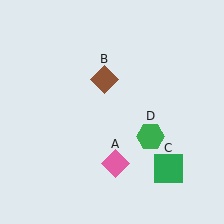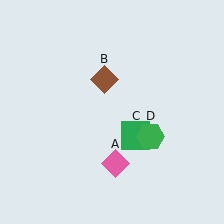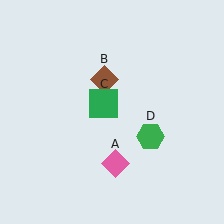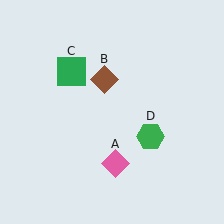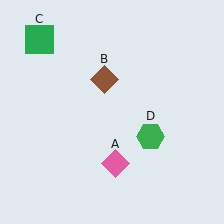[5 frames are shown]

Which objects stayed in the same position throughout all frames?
Pink diamond (object A) and brown diamond (object B) and green hexagon (object D) remained stationary.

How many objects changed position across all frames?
1 object changed position: green square (object C).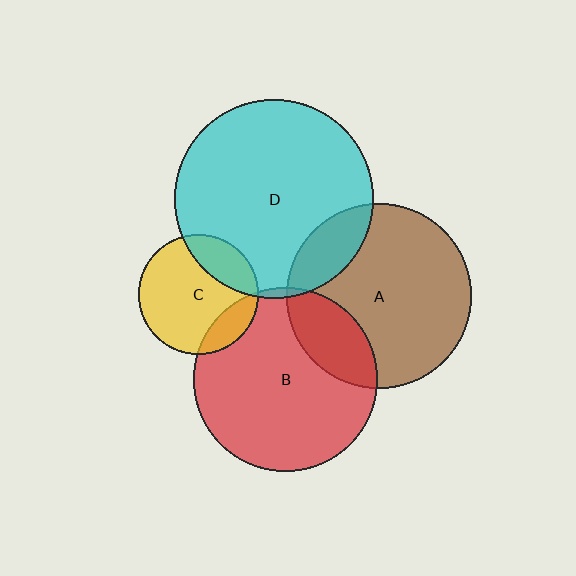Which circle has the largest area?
Circle D (cyan).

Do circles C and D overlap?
Yes.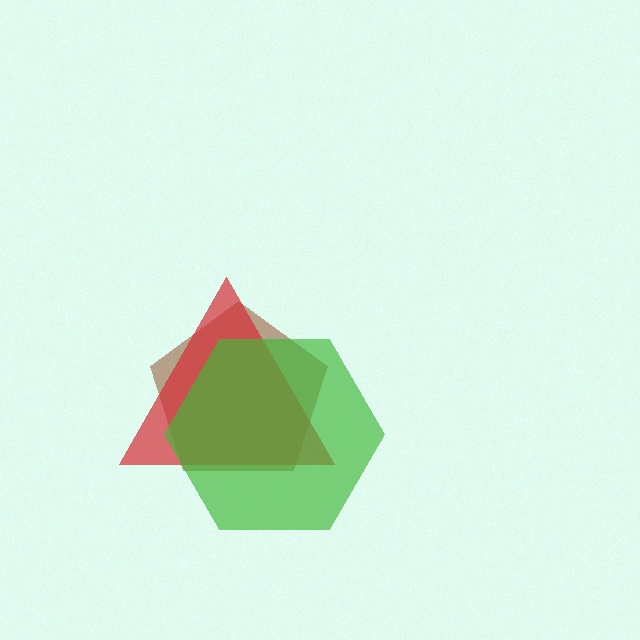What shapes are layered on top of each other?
The layered shapes are: a brown pentagon, a red triangle, a green hexagon.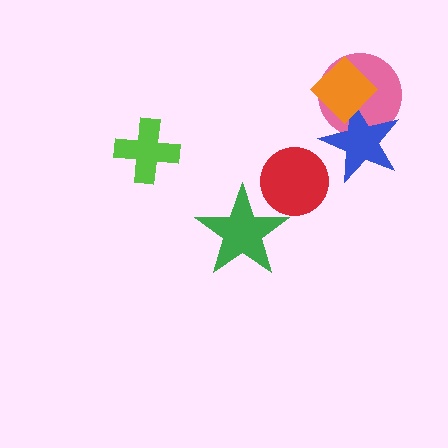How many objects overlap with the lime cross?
0 objects overlap with the lime cross.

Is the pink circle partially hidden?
Yes, it is partially covered by another shape.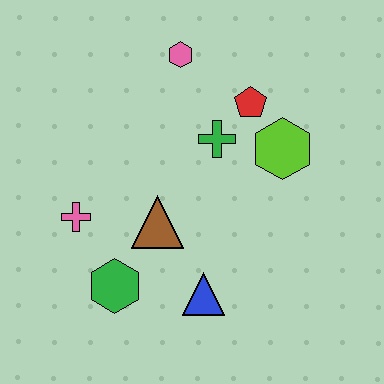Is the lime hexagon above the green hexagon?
Yes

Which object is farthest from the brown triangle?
The pink hexagon is farthest from the brown triangle.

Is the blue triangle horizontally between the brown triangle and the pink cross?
No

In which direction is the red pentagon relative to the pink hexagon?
The red pentagon is to the right of the pink hexagon.